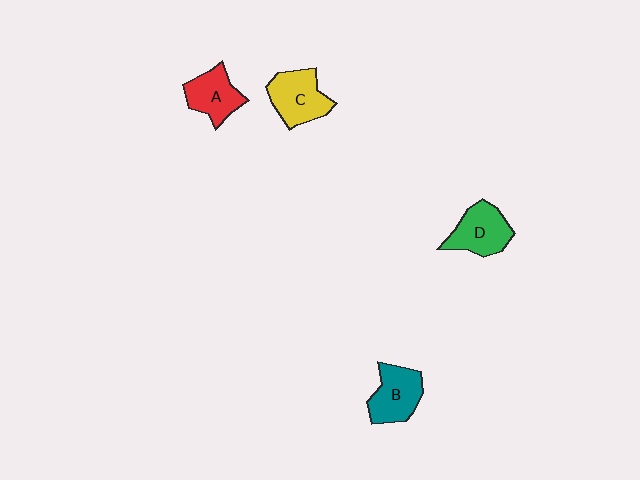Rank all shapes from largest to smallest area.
From largest to smallest: C (yellow), D (green), B (teal), A (red).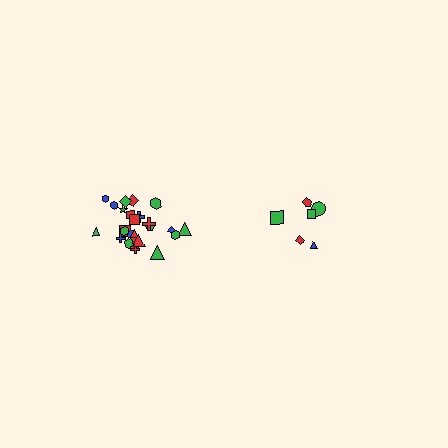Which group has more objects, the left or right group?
The left group.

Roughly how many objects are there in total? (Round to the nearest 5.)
Roughly 30 objects in total.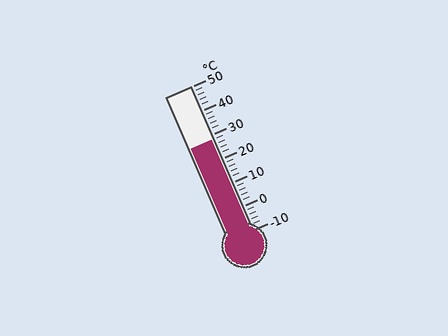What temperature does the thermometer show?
The thermometer shows approximately 28°C.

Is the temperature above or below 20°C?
The temperature is above 20°C.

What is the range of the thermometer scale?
The thermometer scale ranges from -10°C to 50°C.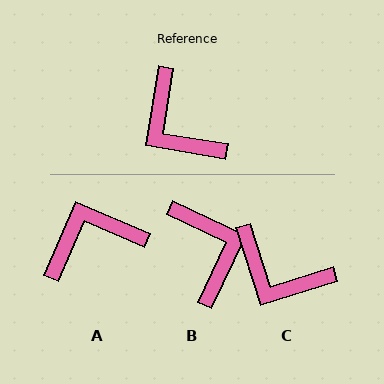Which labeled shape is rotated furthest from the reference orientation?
B, about 164 degrees away.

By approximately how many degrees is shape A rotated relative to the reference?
Approximately 104 degrees clockwise.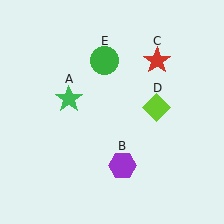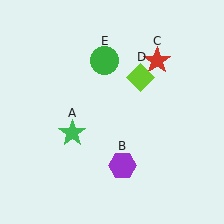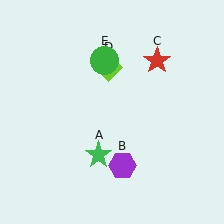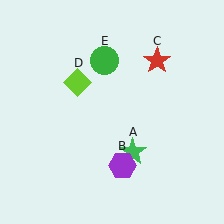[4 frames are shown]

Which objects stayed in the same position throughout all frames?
Purple hexagon (object B) and red star (object C) and green circle (object E) remained stationary.